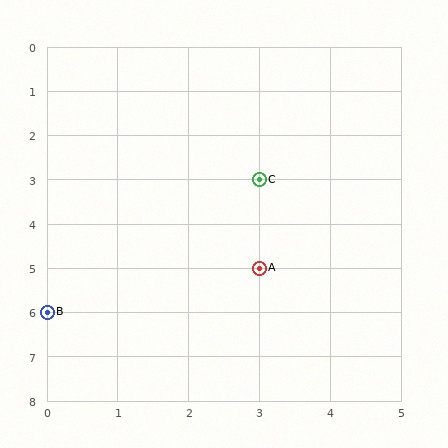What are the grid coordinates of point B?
Point B is at grid coordinates (0, 6).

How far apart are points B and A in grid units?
Points B and A are 3 columns and 1 row apart (about 3.2 grid units diagonally).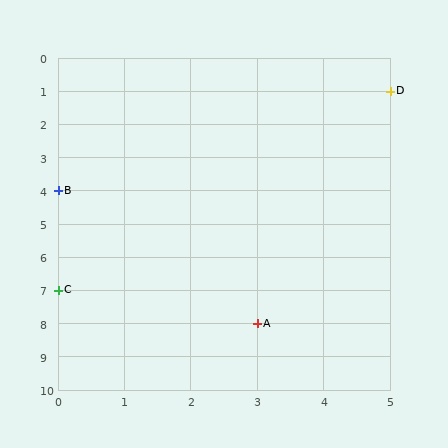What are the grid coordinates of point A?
Point A is at grid coordinates (3, 8).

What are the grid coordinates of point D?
Point D is at grid coordinates (5, 1).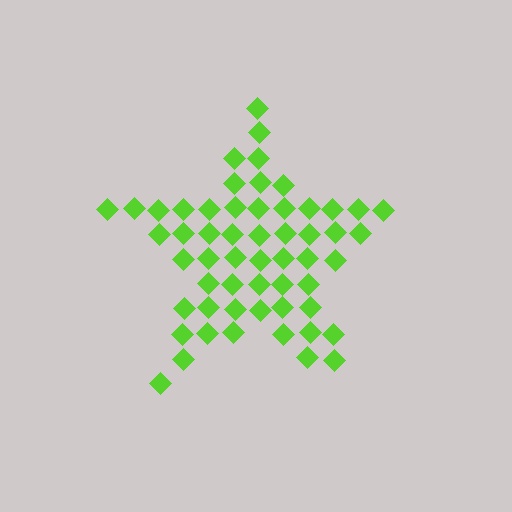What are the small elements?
The small elements are diamonds.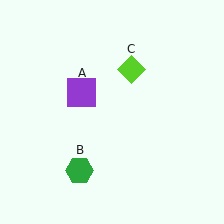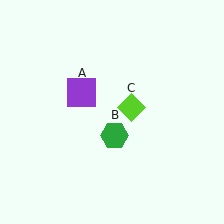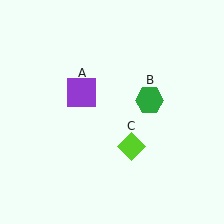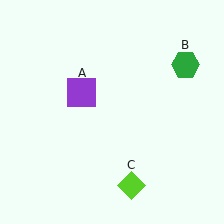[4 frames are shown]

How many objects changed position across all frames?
2 objects changed position: green hexagon (object B), lime diamond (object C).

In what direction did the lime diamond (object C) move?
The lime diamond (object C) moved down.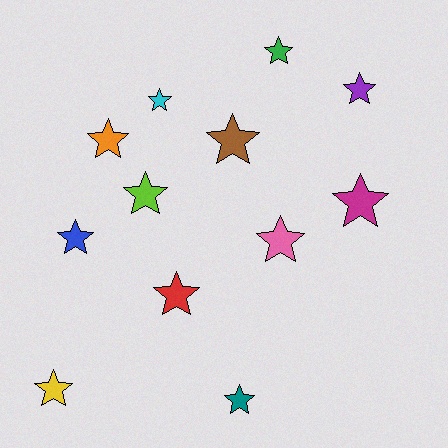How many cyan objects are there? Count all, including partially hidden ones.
There is 1 cyan object.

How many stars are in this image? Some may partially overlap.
There are 12 stars.